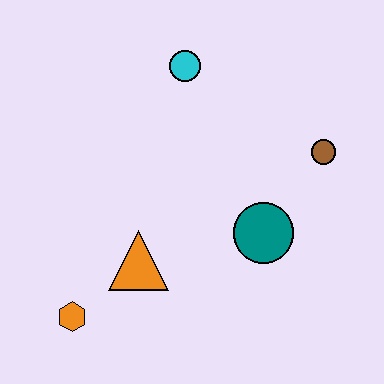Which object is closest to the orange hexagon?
The orange triangle is closest to the orange hexagon.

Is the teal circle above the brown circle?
No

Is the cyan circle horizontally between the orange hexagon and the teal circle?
Yes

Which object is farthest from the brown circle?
The orange hexagon is farthest from the brown circle.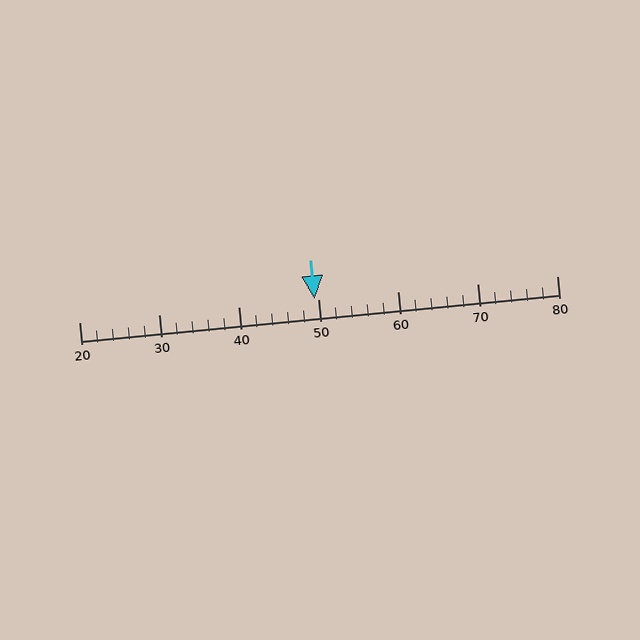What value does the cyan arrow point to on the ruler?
The cyan arrow points to approximately 50.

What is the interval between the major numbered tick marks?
The major tick marks are spaced 10 units apart.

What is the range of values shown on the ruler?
The ruler shows values from 20 to 80.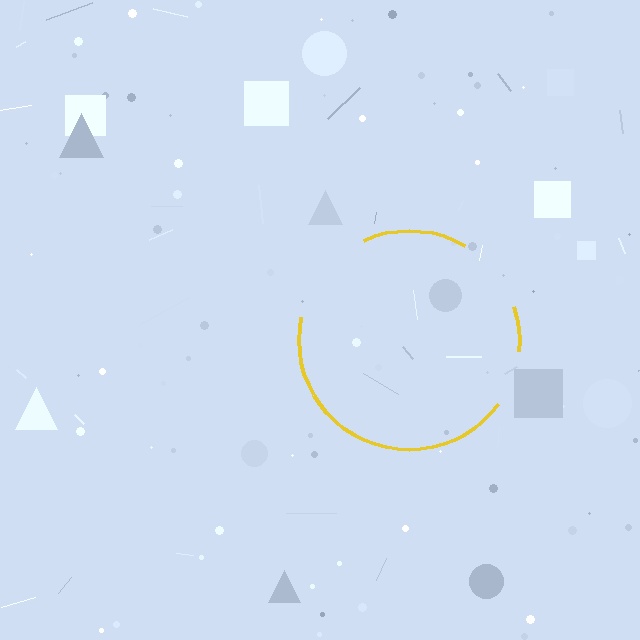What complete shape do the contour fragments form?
The contour fragments form a circle.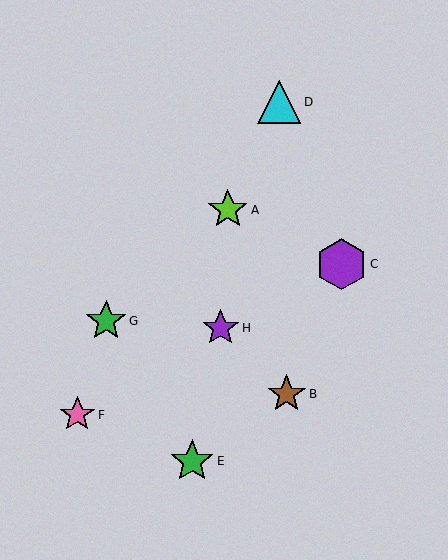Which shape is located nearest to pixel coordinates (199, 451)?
The green star (labeled E) at (192, 461) is nearest to that location.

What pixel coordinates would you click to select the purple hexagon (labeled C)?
Click at (341, 264) to select the purple hexagon C.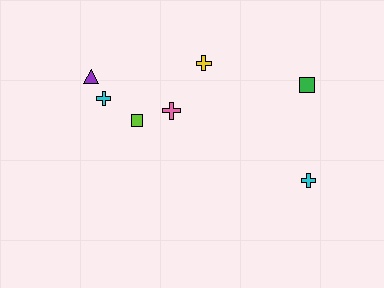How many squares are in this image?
There are 2 squares.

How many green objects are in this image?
There is 1 green object.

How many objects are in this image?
There are 7 objects.